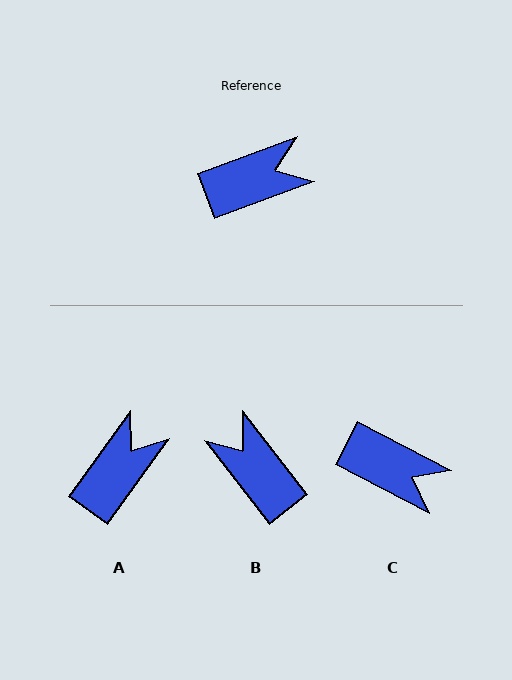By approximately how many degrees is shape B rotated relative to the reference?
Approximately 107 degrees counter-clockwise.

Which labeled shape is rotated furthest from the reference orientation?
B, about 107 degrees away.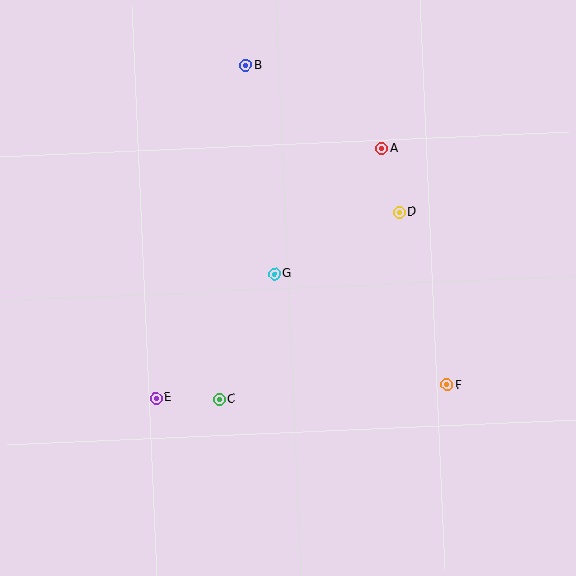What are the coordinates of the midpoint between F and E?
The midpoint between F and E is at (302, 391).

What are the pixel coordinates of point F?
Point F is at (447, 385).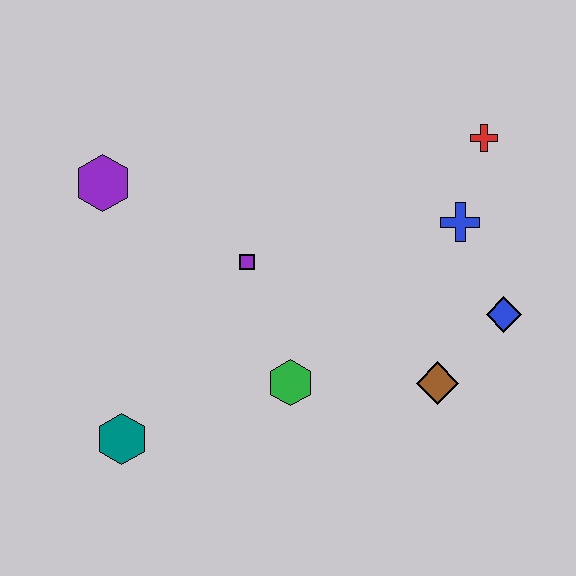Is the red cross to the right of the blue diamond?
No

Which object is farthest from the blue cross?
The teal hexagon is farthest from the blue cross.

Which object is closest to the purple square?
The green hexagon is closest to the purple square.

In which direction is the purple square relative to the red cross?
The purple square is to the left of the red cross.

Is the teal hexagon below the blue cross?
Yes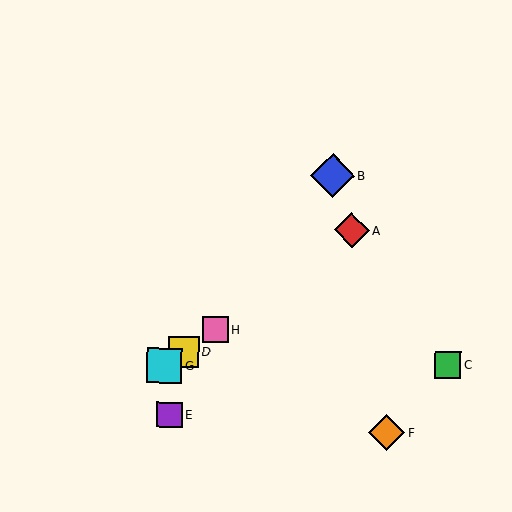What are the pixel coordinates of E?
Object E is at (170, 415).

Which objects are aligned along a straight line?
Objects A, D, G, H are aligned along a straight line.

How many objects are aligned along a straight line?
4 objects (A, D, G, H) are aligned along a straight line.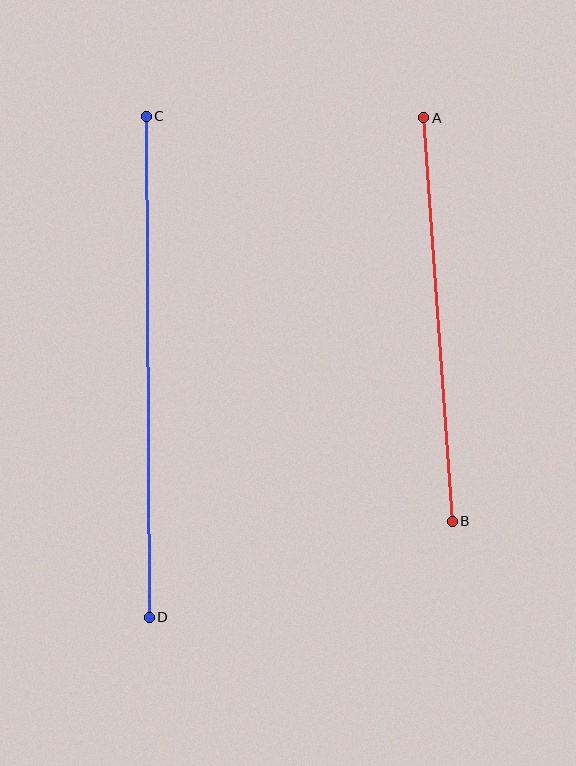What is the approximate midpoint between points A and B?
The midpoint is at approximately (438, 319) pixels.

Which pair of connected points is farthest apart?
Points C and D are farthest apart.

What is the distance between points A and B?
The distance is approximately 405 pixels.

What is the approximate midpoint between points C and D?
The midpoint is at approximately (148, 367) pixels.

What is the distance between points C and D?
The distance is approximately 501 pixels.